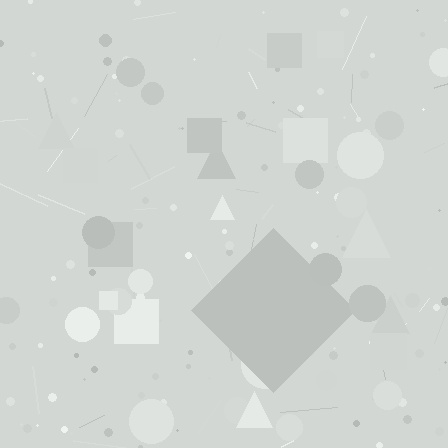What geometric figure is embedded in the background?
A diamond is embedded in the background.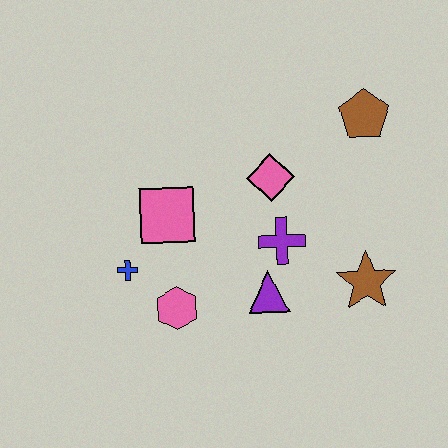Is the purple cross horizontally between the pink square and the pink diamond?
No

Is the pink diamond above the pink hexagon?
Yes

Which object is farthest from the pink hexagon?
The brown pentagon is farthest from the pink hexagon.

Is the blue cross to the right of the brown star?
No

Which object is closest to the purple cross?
The purple triangle is closest to the purple cross.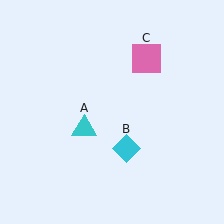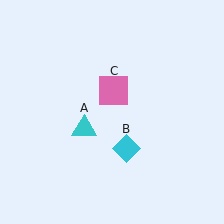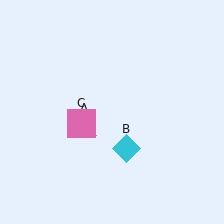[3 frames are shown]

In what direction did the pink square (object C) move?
The pink square (object C) moved down and to the left.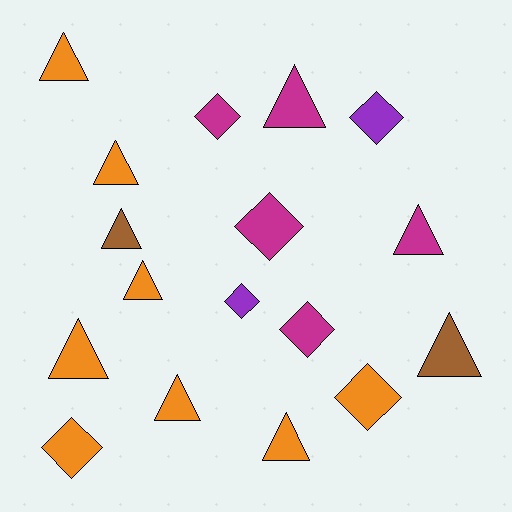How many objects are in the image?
There are 17 objects.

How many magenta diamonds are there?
There are 3 magenta diamonds.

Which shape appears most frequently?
Triangle, with 10 objects.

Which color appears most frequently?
Orange, with 8 objects.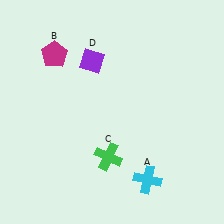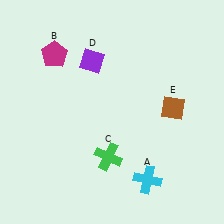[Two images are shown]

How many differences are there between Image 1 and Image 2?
There is 1 difference between the two images.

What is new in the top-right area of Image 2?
A brown diamond (E) was added in the top-right area of Image 2.